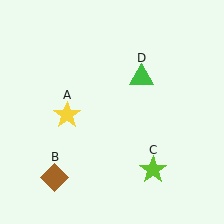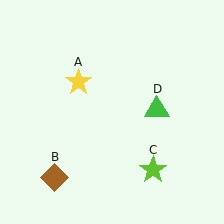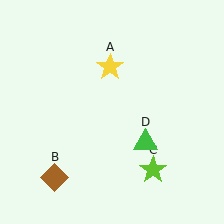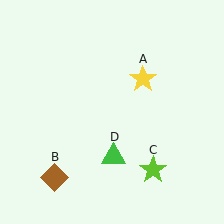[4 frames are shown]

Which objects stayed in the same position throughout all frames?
Brown diamond (object B) and lime star (object C) remained stationary.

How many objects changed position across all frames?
2 objects changed position: yellow star (object A), green triangle (object D).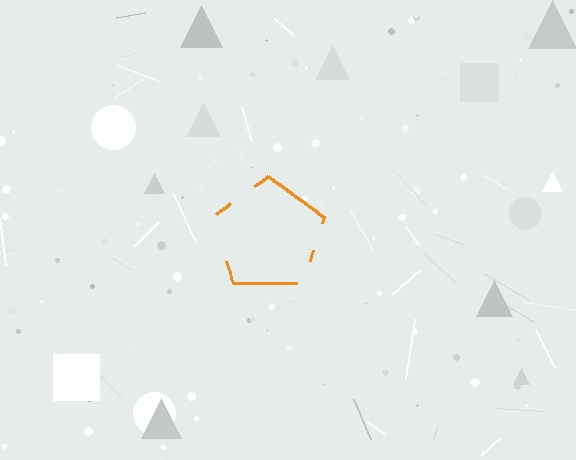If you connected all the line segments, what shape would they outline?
They would outline a pentagon.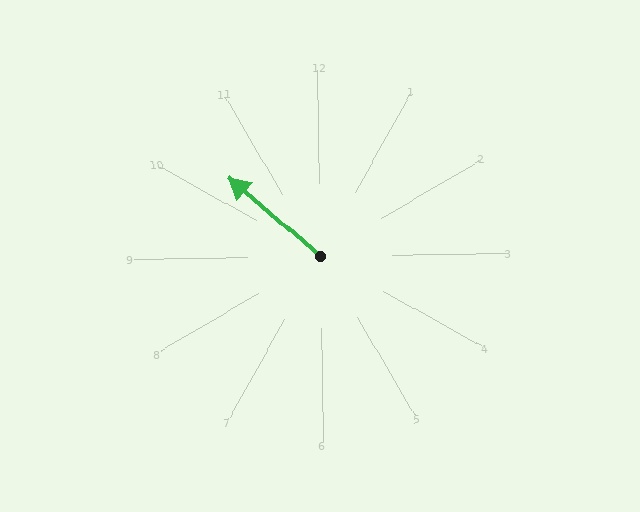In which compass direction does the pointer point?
Northwest.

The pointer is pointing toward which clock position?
Roughly 10 o'clock.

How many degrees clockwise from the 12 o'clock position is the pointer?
Approximately 311 degrees.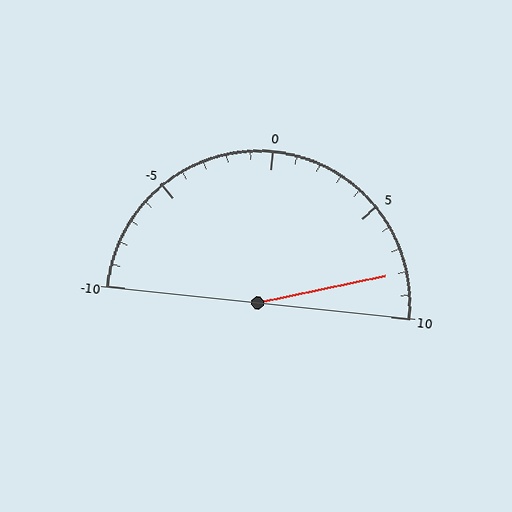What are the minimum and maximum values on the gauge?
The gauge ranges from -10 to 10.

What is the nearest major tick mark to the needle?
The nearest major tick mark is 10.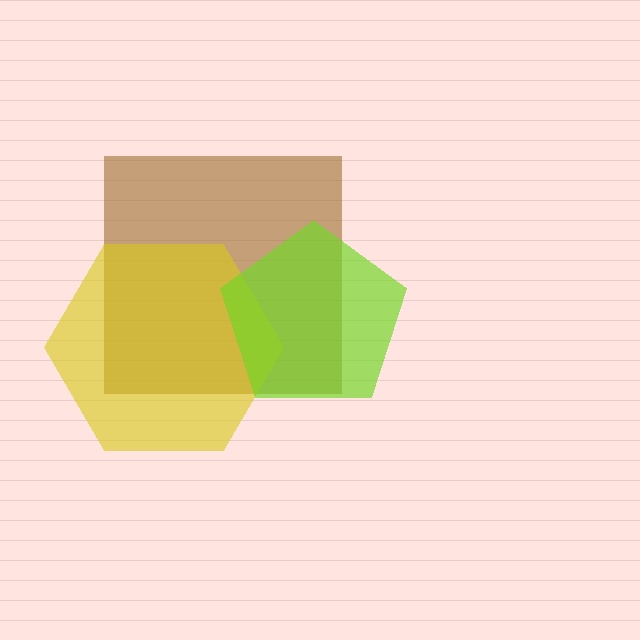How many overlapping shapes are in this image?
There are 3 overlapping shapes in the image.